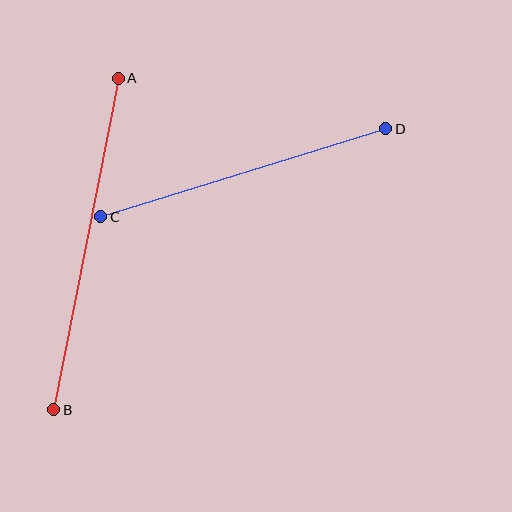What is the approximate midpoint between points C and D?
The midpoint is at approximately (243, 173) pixels.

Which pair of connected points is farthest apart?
Points A and B are farthest apart.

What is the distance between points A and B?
The distance is approximately 337 pixels.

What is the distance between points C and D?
The distance is approximately 298 pixels.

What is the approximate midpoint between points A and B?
The midpoint is at approximately (86, 244) pixels.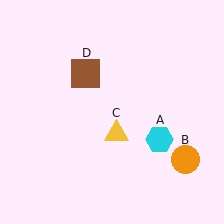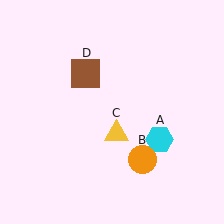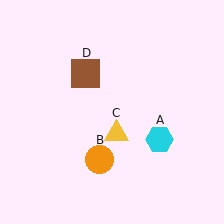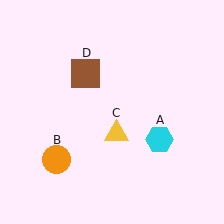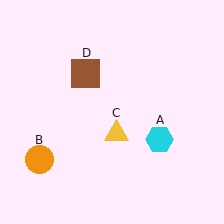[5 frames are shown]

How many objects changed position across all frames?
1 object changed position: orange circle (object B).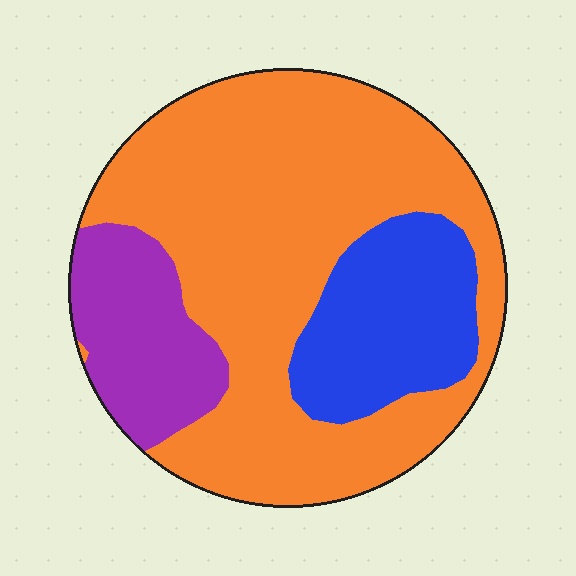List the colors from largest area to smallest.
From largest to smallest: orange, blue, purple.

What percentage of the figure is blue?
Blue takes up between a sixth and a third of the figure.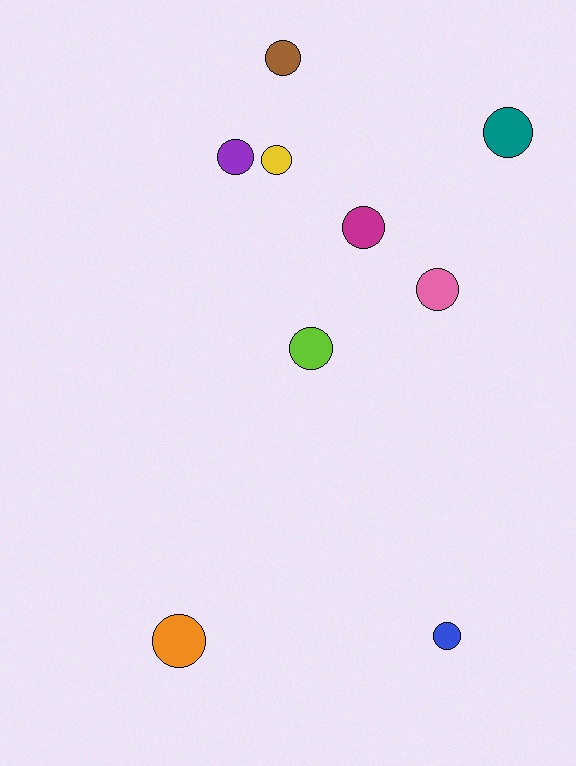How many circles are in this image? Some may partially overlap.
There are 9 circles.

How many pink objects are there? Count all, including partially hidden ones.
There is 1 pink object.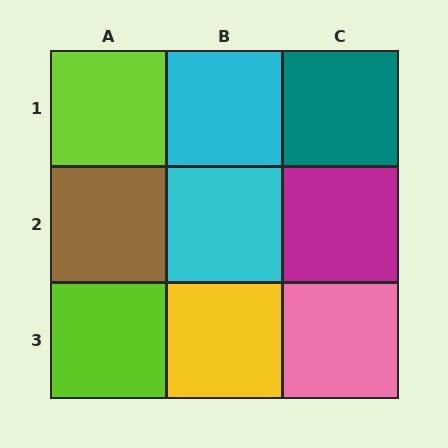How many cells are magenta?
1 cell is magenta.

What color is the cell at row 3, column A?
Lime.